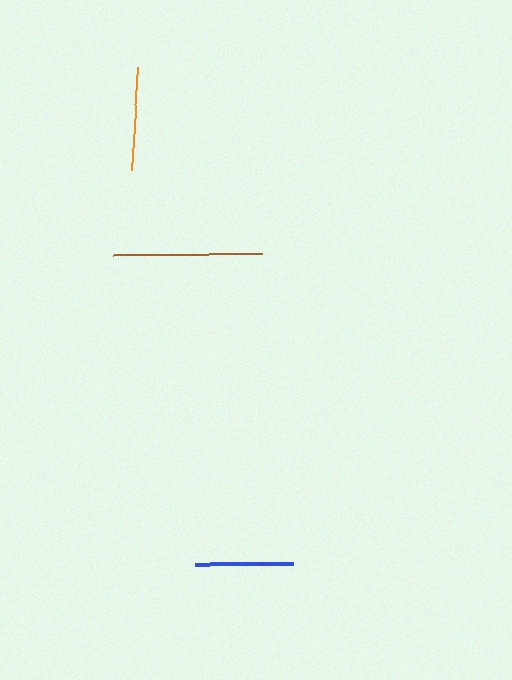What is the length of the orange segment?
The orange segment is approximately 103 pixels long.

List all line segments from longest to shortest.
From longest to shortest: brown, orange, blue.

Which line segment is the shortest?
The blue line is the shortest at approximately 98 pixels.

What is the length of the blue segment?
The blue segment is approximately 98 pixels long.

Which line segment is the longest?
The brown line is the longest at approximately 149 pixels.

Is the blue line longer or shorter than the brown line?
The brown line is longer than the blue line.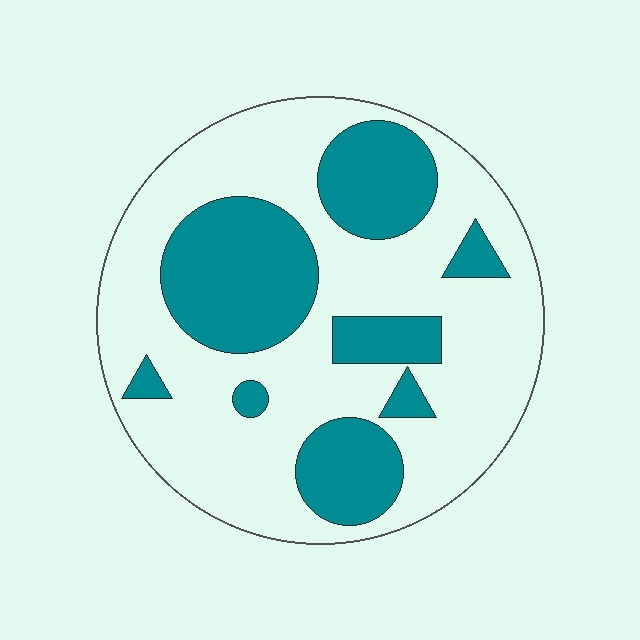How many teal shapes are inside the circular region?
8.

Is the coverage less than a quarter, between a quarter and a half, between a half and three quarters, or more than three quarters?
Between a quarter and a half.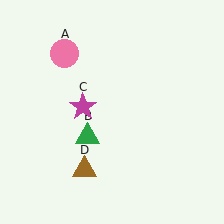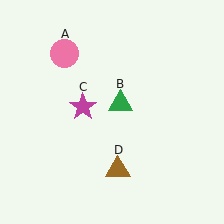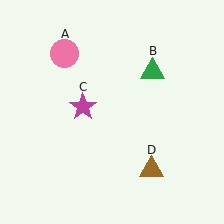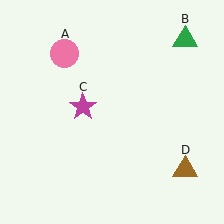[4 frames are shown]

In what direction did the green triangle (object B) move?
The green triangle (object B) moved up and to the right.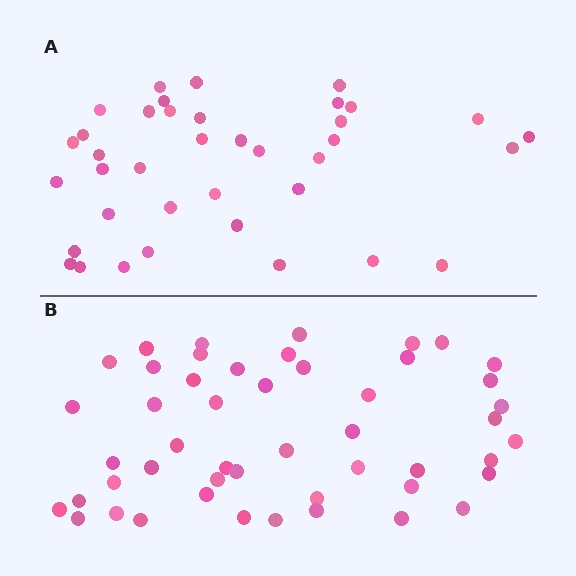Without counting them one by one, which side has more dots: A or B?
Region B (the bottom region) has more dots.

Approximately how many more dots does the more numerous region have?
Region B has roughly 12 or so more dots than region A.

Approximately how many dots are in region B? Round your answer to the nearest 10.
About 50 dots. (The exact count is 49, which rounds to 50.)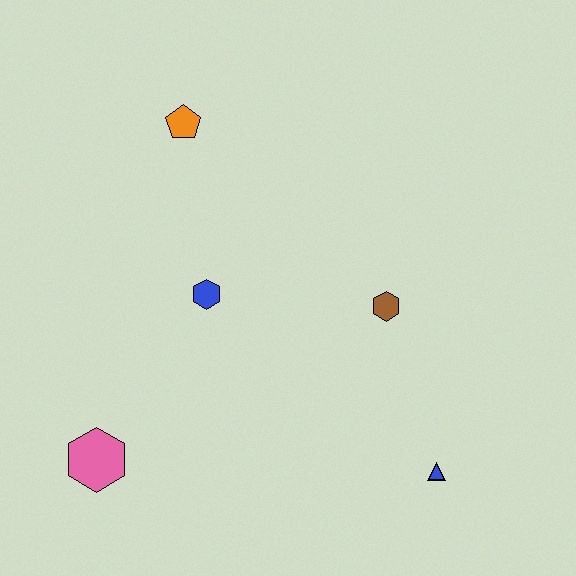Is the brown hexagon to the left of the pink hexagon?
No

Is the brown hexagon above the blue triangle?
Yes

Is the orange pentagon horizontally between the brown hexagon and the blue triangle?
No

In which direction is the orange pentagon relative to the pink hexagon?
The orange pentagon is above the pink hexagon.